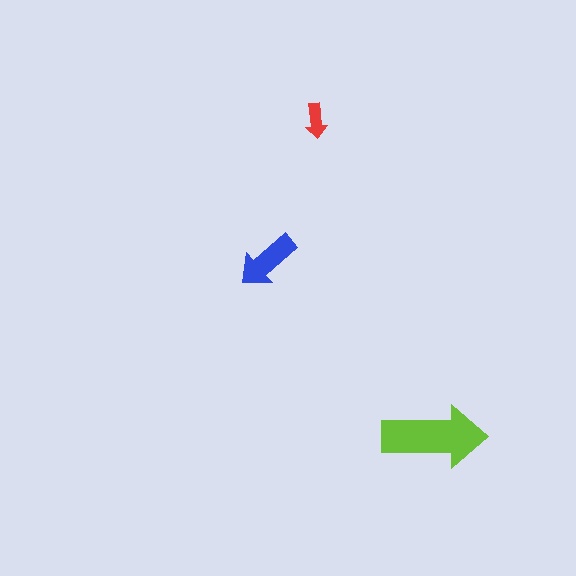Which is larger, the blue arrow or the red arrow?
The blue one.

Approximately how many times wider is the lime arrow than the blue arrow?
About 1.5 times wider.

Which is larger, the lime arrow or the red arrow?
The lime one.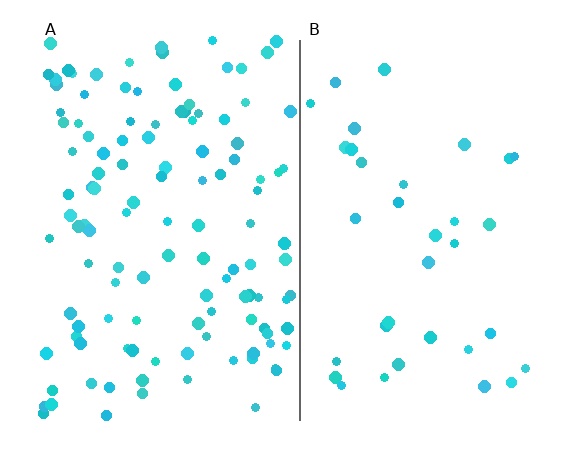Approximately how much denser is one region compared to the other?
Approximately 3.5× — region A over region B.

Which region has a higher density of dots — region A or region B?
A (the left).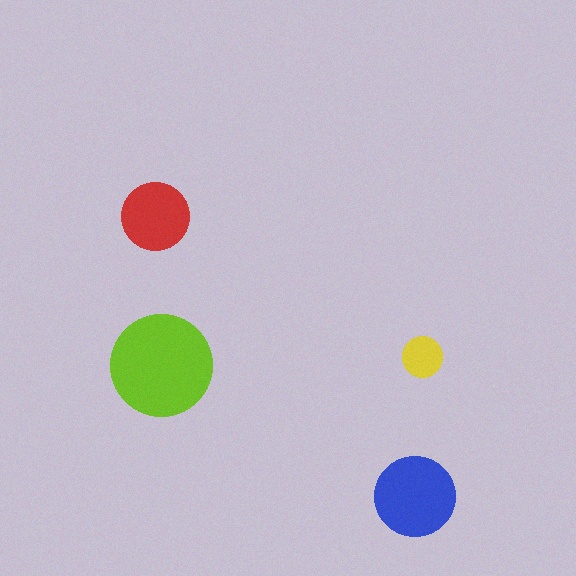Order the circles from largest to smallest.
the lime one, the blue one, the red one, the yellow one.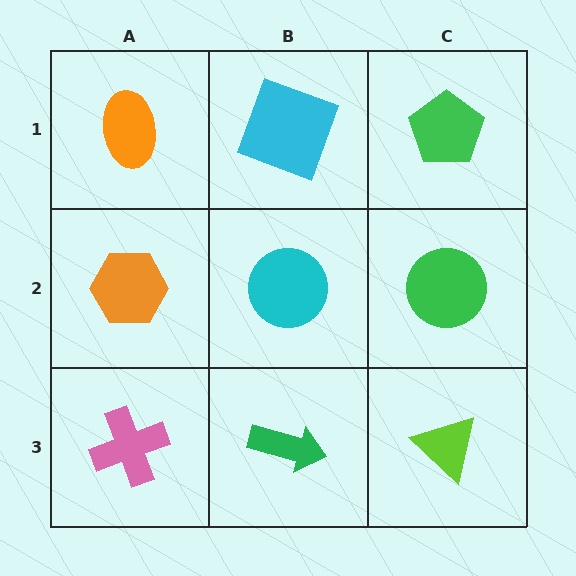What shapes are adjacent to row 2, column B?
A cyan square (row 1, column B), a green arrow (row 3, column B), an orange hexagon (row 2, column A), a green circle (row 2, column C).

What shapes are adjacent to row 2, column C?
A green pentagon (row 1, column C), a lime triangle (row 3, column C), a cyan circle (row 2, column B).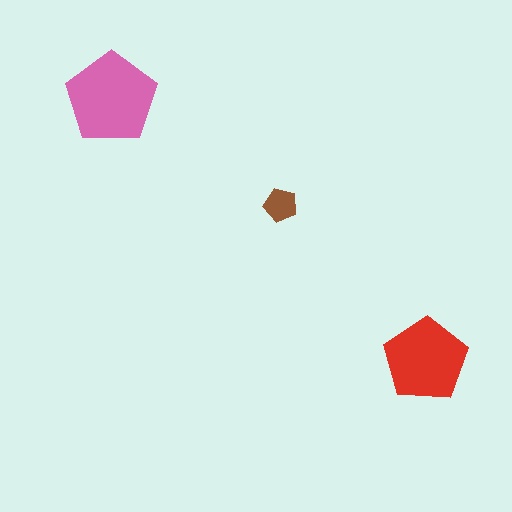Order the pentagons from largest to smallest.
the pink one, the red one, the brown one.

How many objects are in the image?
There are 3 objects in the image.